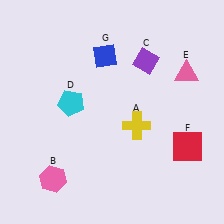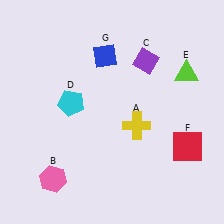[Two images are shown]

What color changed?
The triangle (E) changed from pink in Image 1 to lime in Image 2.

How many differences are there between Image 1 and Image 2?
There is 1 difference between the two images.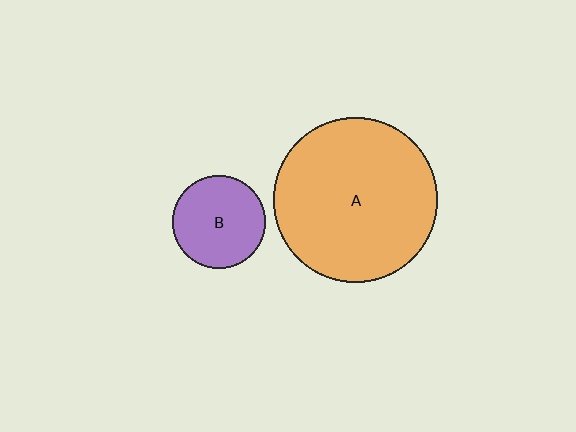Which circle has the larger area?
Circle A (orange).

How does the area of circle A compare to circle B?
Approximately 3.1 times.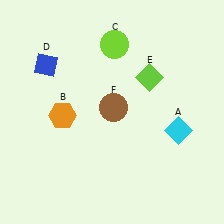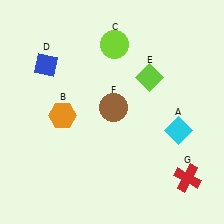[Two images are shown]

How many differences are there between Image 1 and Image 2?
There is 1 difference between the two images.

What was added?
A red cross (G) was added in Image 2.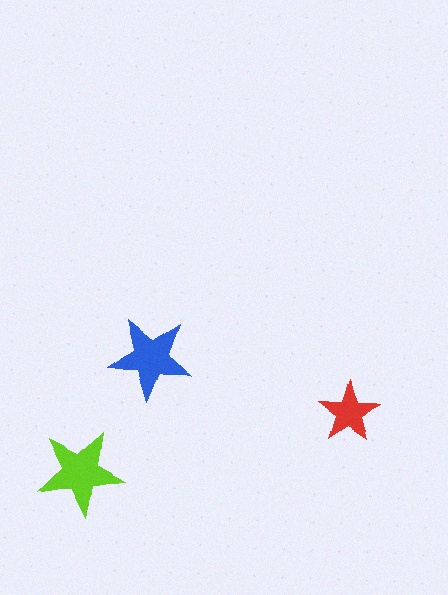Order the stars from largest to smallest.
the lime one, the blue one, the red one.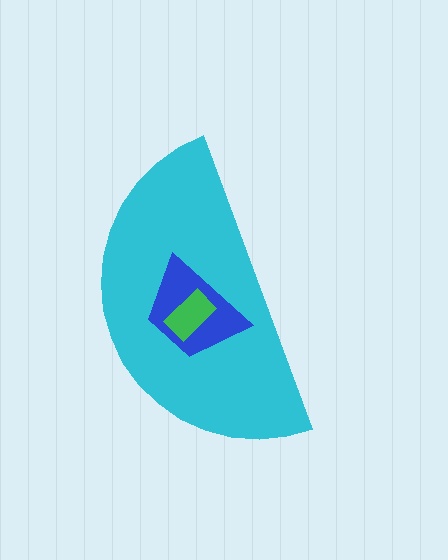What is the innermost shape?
The green rectangle.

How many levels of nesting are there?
3.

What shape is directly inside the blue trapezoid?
The green rectangle.